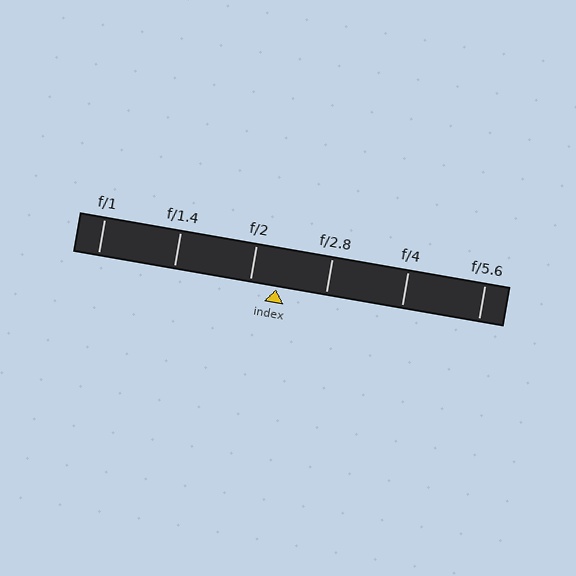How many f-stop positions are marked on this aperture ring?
There are 6 f-stop positions marked.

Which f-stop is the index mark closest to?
The index mark is closest to f/2.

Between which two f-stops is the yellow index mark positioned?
The index mark is between f/2 and f/2.8.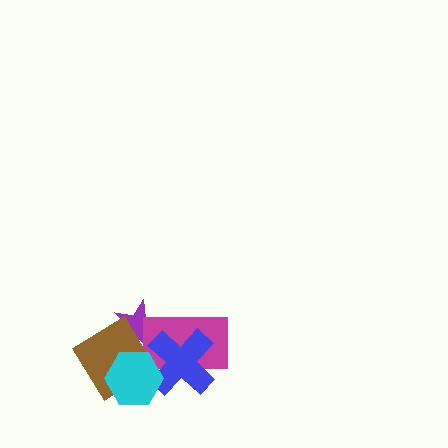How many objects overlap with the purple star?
2 objects overlap with the purple star.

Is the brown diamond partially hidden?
Yes, it is partially covered by another shape.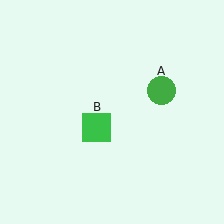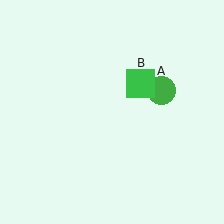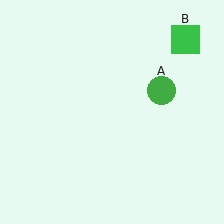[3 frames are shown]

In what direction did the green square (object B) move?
The green square (object B) moved up and to the right.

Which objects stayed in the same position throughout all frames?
Green circle (object A) remained stationary.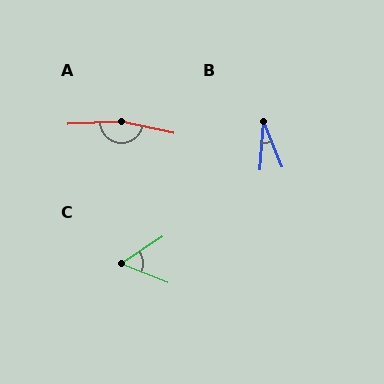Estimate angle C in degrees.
Approximately 55 degrees.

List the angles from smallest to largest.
B (27°), C (55°), A (165°).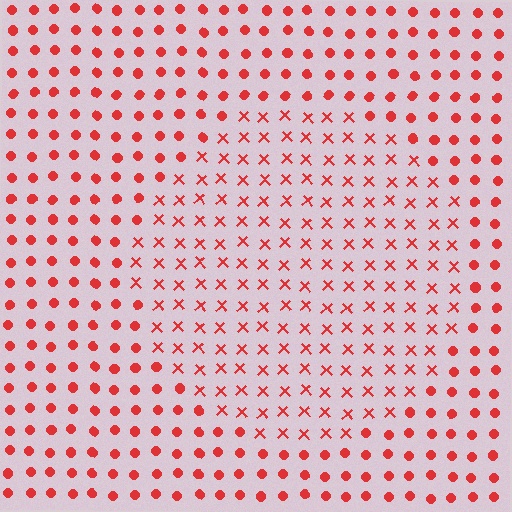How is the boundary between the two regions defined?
The boundary is defined by a change in element shape: X marks inside vs. circles outside. All elements share the same color and spacing.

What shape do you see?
I see a circle.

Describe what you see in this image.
The image is filled with small red elements arranged in a uniform grid. A circle-shaped region contains X marks, while the surrounding area contains circles. The boundary is defined purely by the change in element shape.